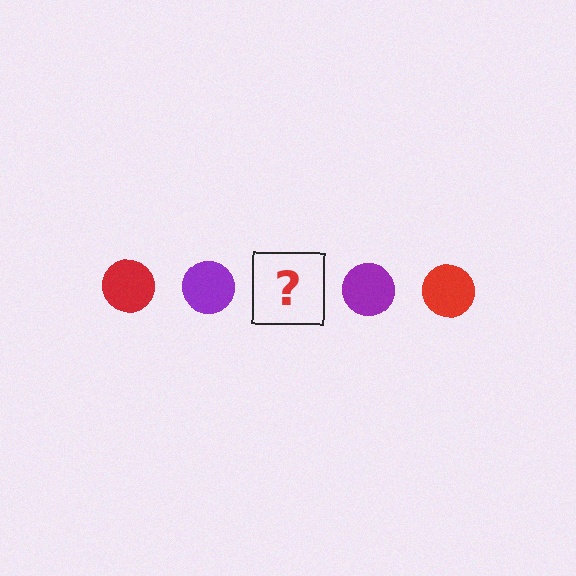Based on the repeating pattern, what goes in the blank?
The blank should be a red circle.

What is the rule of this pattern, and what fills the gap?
The rule is that the pattern cycles through red, purple circles. The gap should be filled with a red circle.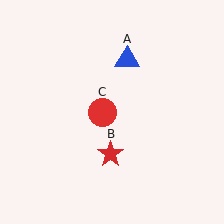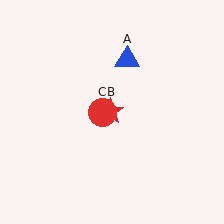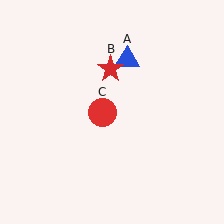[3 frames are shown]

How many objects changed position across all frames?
1 object changed position: red star (object B).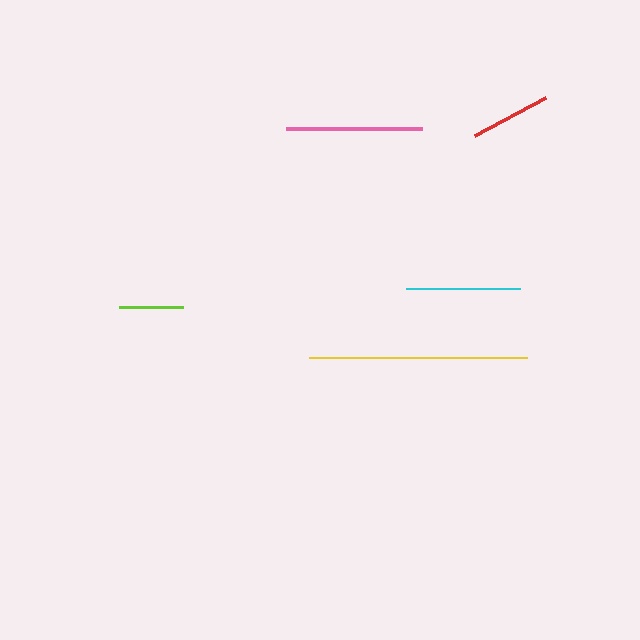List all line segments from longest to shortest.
From longest to shortest: yellow, pink, cyan, red, lime.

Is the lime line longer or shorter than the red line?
The red line is longer than the lime line.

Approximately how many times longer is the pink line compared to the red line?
The pink line is approximately 1.7 times the length of the red line.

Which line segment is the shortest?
The lime line is the shortest at approximately 64 pixels.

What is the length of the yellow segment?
The yellow segment is approximately 218 pixels long.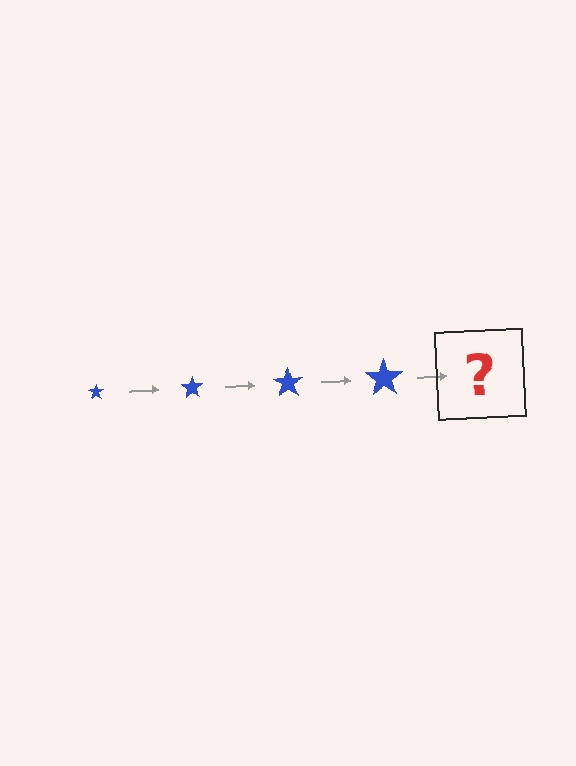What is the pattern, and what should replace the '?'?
The pattern is that the star gets progressively larger each step. The '?' should be a blue star, larger than the previous one.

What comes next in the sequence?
The next element should be a blue star, larger than the previous one.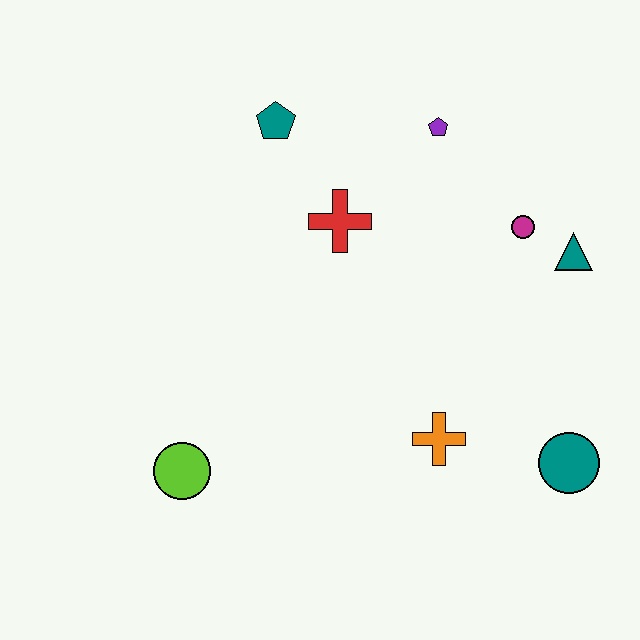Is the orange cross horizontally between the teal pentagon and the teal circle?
Yes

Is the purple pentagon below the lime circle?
No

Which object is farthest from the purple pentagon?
The lime circle is farthest from the purple pentagon.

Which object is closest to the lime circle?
The orange cross is closest to the lime circle.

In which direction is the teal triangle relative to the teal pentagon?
The teal triangle is to the right of the teal pentagon.